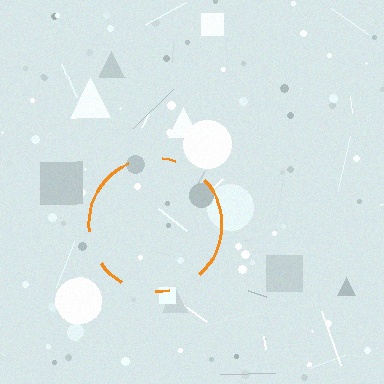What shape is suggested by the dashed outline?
The dashed outline suggests a circle.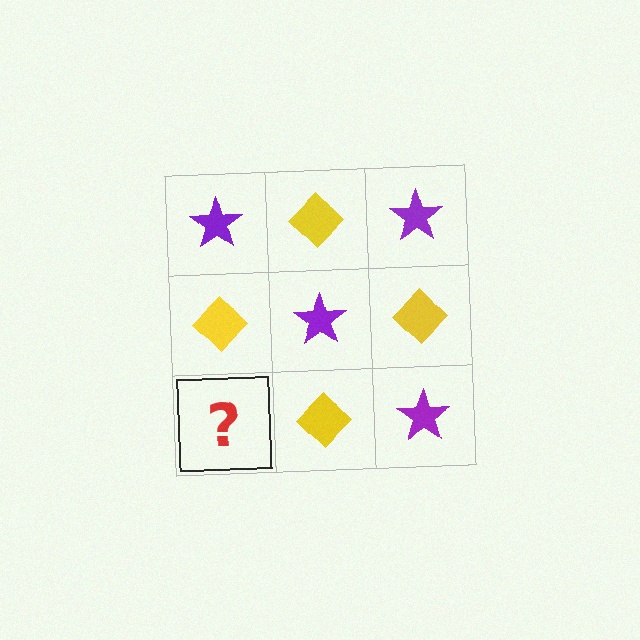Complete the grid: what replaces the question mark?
The question mark should be replaced with a purple star.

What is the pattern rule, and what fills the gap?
The rule is that it alternates purple star and yellow diamond in a checkerboard pattern. The gap should be filled with a purple star.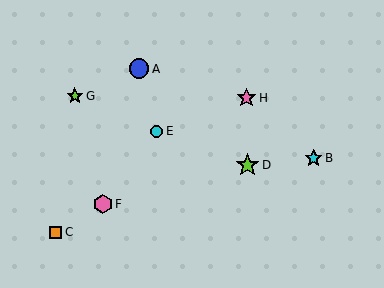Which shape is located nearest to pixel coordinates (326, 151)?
The cyan star (labeled B) at (314, 158) is nearest to that location.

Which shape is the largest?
The lime star (labeled D) is the largest.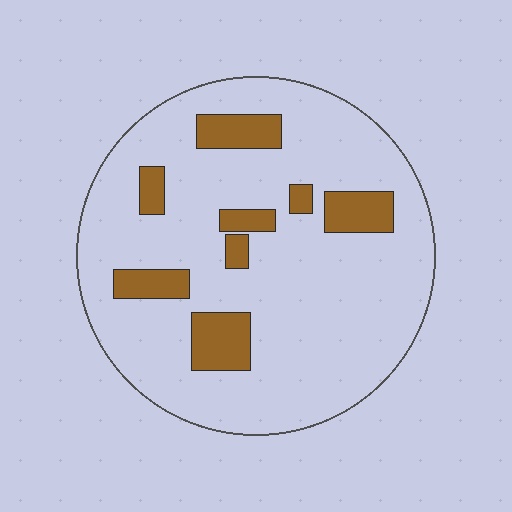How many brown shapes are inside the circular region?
8.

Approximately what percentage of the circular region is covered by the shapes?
Approximately 15%.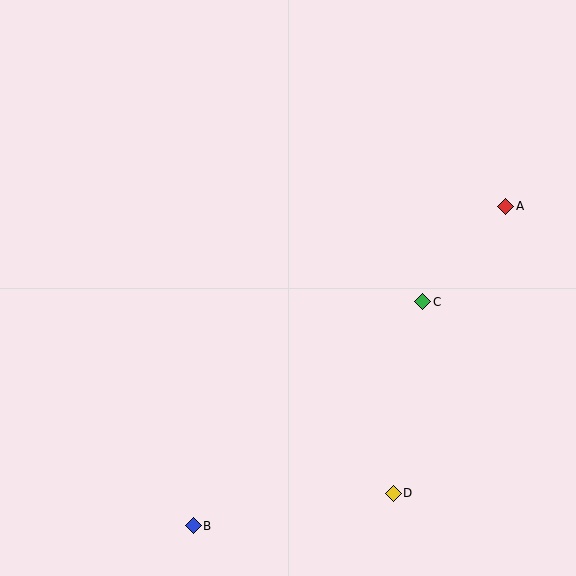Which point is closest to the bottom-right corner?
Point D is closest to the bottom-right corner.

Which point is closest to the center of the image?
Point C at (423, 302) is closest to the center.